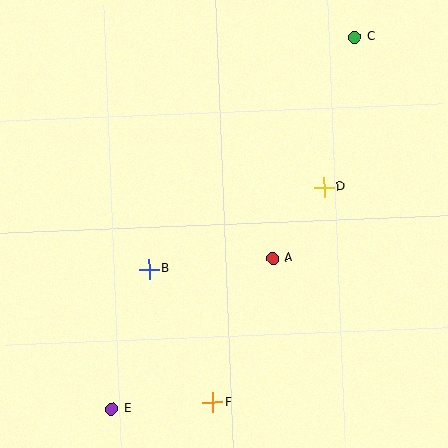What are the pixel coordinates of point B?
Point B is at (149, 269).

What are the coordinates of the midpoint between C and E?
The midpoint between C and E is at (233, 223).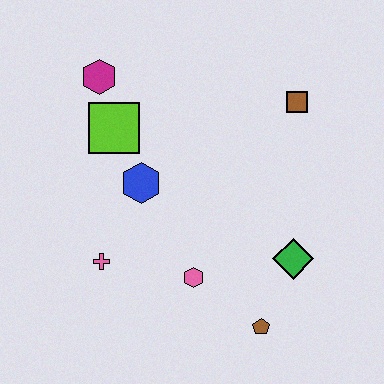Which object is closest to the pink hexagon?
The brown pentagon is closest to the pink hexagon.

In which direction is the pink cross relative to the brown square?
The pink cross is to the left of the brown square.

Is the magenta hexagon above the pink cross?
Yes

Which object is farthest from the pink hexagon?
The magenta hexagon is farthest from the pink hexagon.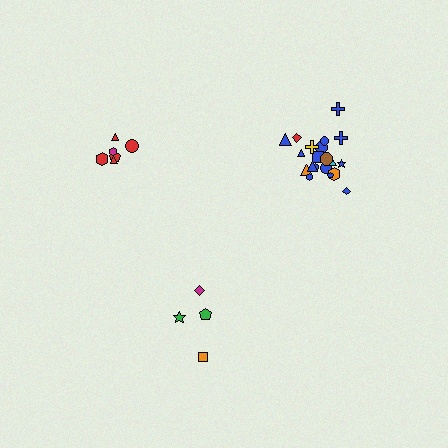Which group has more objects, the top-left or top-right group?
The top-right group.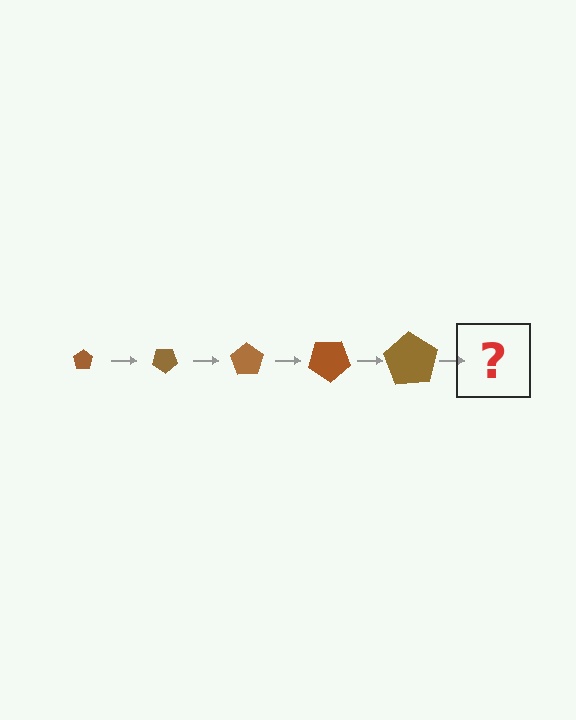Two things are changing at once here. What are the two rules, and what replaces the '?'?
The two rules are that the pentagon grows larger each step and it rotates 35 degrees each step. The '?' should be a pentagon, larger than the previous one and rotated 175 degrees from the start.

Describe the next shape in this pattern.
It should be a pentagon, larger than the previous one and rotated 175 degrees from the start.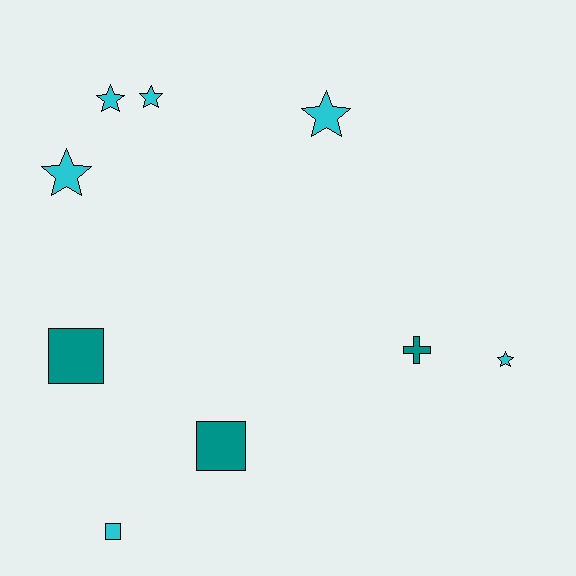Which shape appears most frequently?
Star, with 5 objects.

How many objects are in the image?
There are 9 objects.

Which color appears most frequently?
Cyan, with 6 objects.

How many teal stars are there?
There are no teal stars.